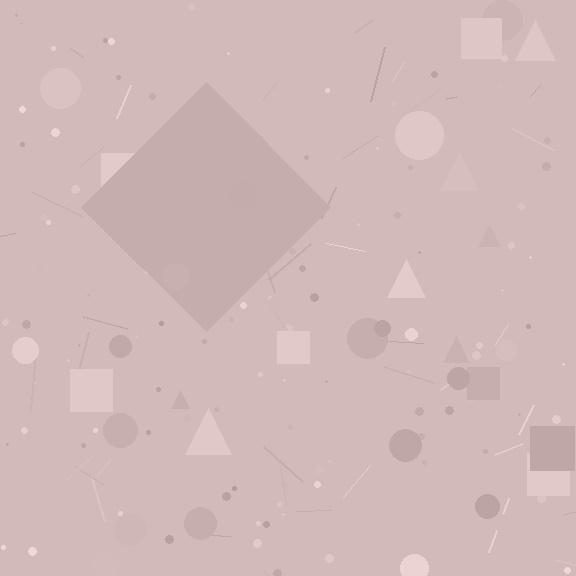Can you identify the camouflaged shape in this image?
The camouflaged shape is a diamond.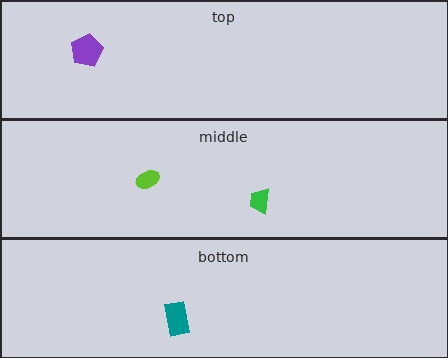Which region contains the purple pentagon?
The top region.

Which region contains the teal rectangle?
The bottom region.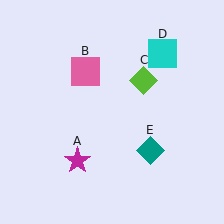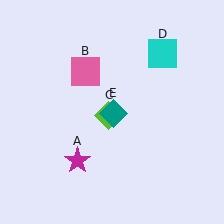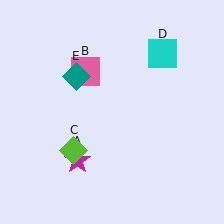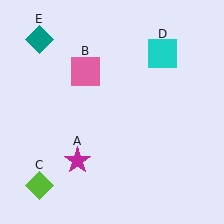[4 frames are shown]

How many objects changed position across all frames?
2 objects changed position: lime diamond (object C), teal diamond (object E).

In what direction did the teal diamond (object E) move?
The teal diamond (object E) moved up and to the left.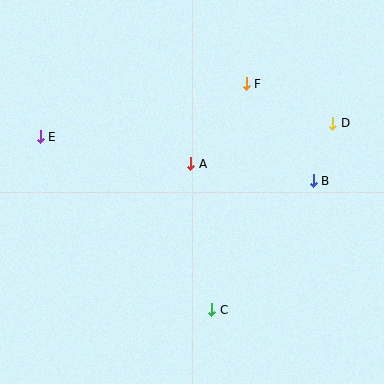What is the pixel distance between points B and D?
The distance between B and D is 61 pixels.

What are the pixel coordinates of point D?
Point D is at (333, 123).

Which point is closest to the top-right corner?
Point D is closest to the top-right corner.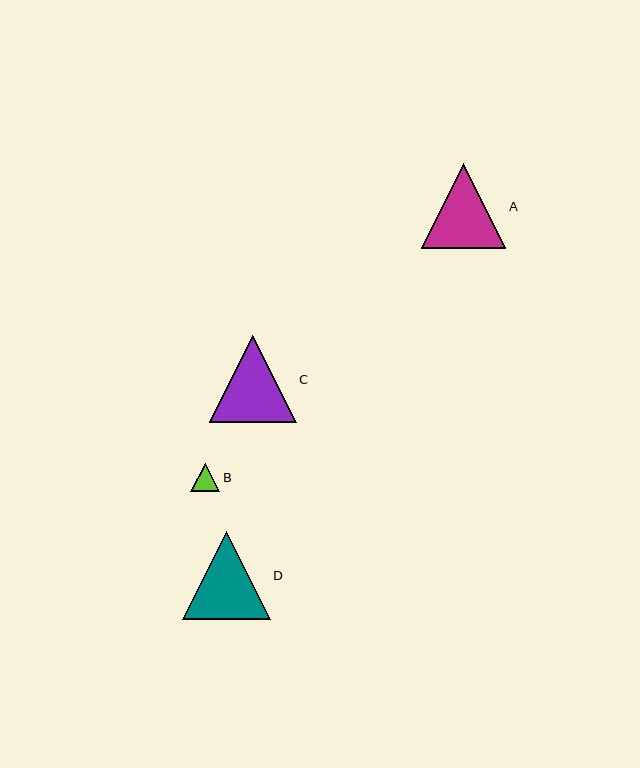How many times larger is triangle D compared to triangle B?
Triangle D is approximately 3.1 times the size of triangle B.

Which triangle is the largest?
Triangle D is the largest with a size of approximately 88 pixels.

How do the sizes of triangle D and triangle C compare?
Triangle D and triangle C are approximately the same size.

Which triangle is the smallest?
Triangle B is the smallest with a size of approximately 29 pixels.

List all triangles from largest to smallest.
From largest to smallest: D, C, A, B.